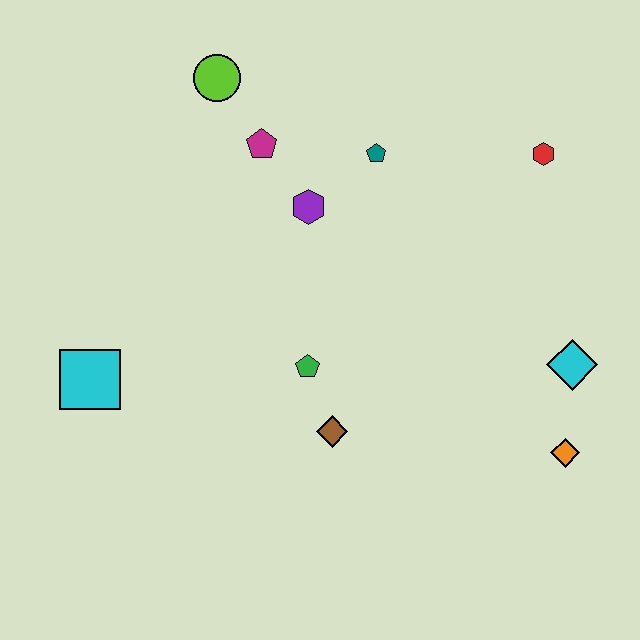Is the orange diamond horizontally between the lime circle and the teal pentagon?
No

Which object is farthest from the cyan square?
The red hexagon is farthest from the cyan square.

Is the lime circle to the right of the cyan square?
Yes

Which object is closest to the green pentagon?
The brown diamond is closest to the green pentagon.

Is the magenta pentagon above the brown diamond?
Yes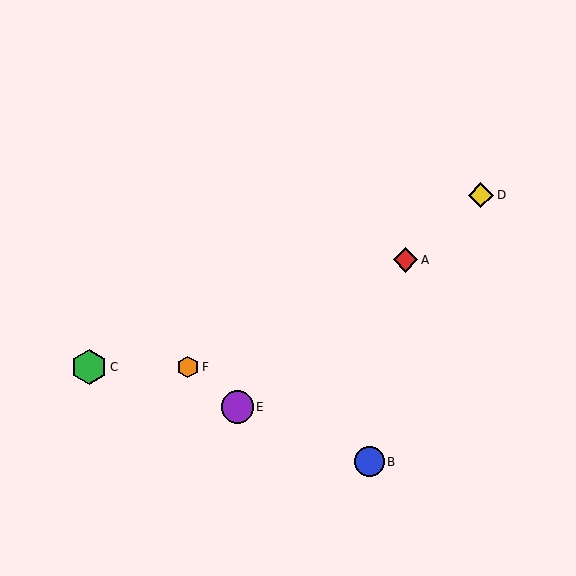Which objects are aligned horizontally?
Objects C, F are aligned horizontally.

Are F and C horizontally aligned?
Yes, both are at y≈367.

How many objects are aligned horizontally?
2 objects (C, F) are aligned horizontally.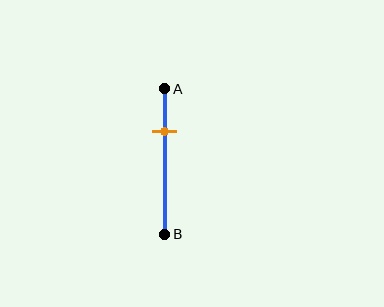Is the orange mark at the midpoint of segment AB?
No, the mark is at about 30% from A, not at the 50% midpoint.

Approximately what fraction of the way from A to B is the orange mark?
The orange mark is approximately 30% of the way from A to B.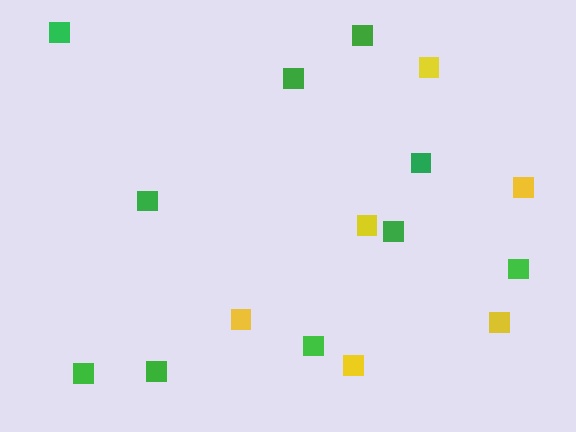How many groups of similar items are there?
There are 2 groups: one group of green squares (10) and one group of yellow squares (6).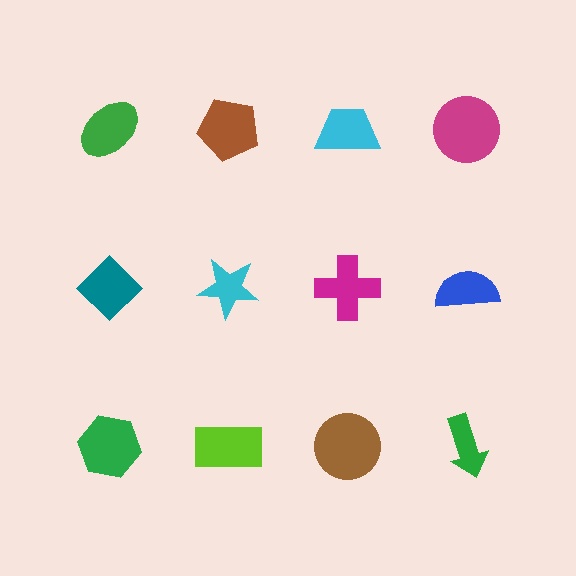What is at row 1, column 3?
A cyan trapezoid.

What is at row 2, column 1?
A teal diamond.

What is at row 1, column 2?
A brown pentagon.